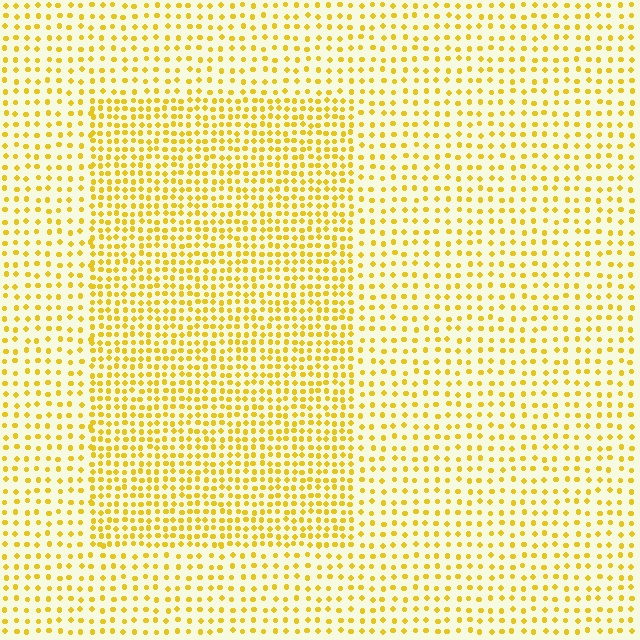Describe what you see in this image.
The image contains small yellow elements arranged at two different densities. A rectangle-shaped region is visible where the elements are more densely packed than the surrounding area.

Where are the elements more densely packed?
The elements are more densely packed inside the rectangle boundary.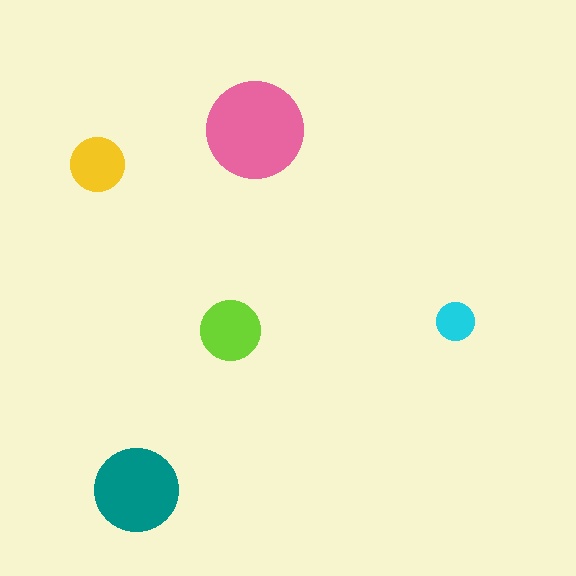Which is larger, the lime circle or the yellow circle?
The lime one.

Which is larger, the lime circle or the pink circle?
The pink one.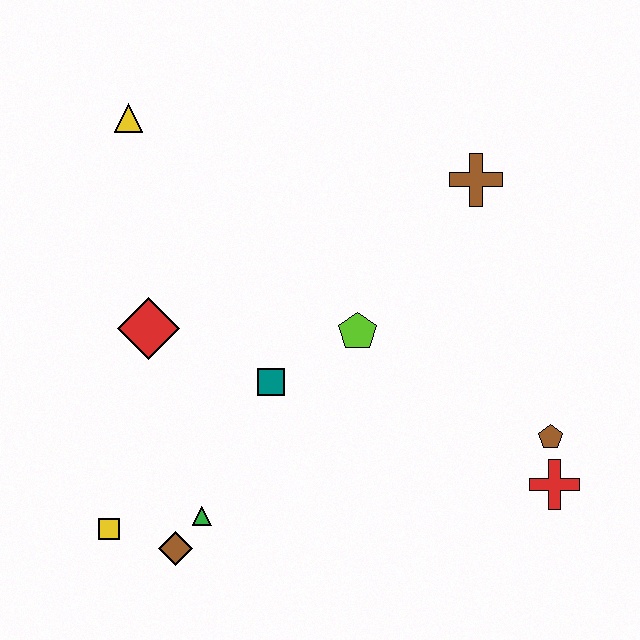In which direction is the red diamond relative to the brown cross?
The red diamond is to the left of the brown cross.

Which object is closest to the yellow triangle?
The red diamond is closest to the yellow triangle.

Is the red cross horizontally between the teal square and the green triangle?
No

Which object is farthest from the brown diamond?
The brown cross is farthest from the brown diamond.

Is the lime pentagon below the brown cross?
Yes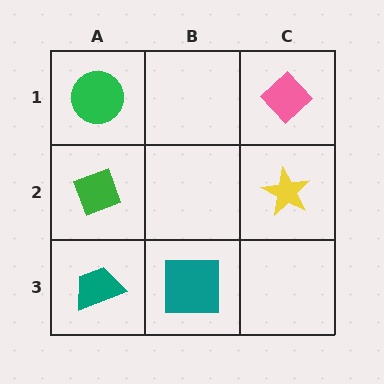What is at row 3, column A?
A teal trapezoid.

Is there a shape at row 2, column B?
No, that cell is empty.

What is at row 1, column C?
A pink diamond.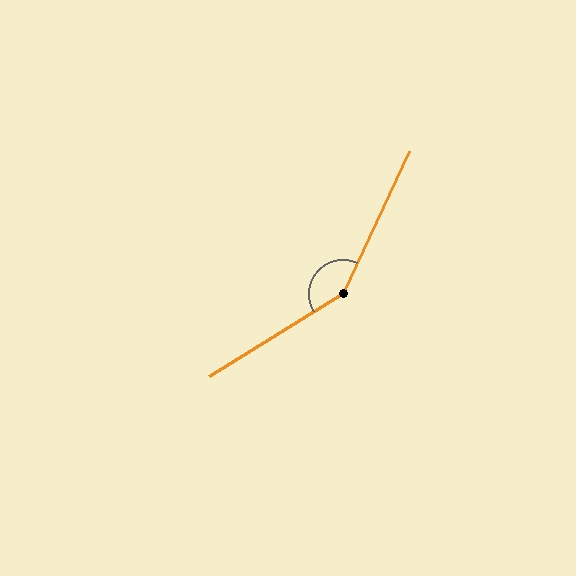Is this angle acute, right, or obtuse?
It is obtuse.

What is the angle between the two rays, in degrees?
Approximately 147 degrees.